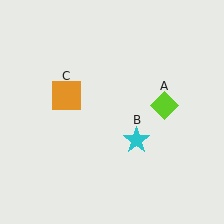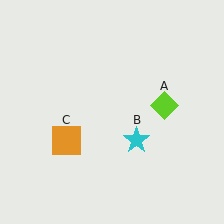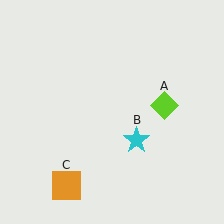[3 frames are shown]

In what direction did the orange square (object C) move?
The orange square (object C) moved down.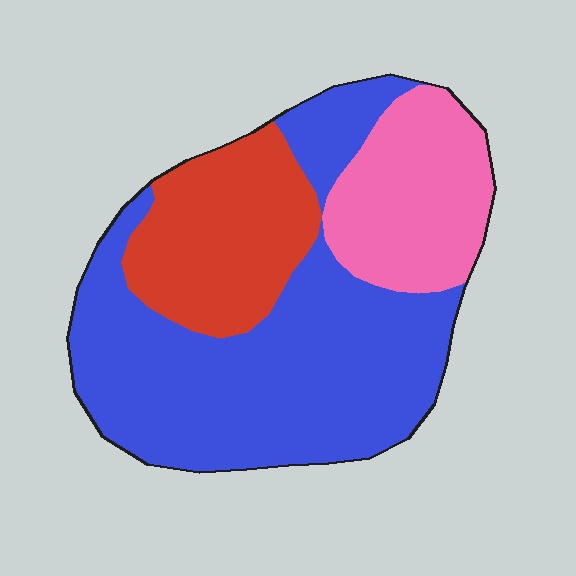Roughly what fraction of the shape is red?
Red covers 23% of the shape.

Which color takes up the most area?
Blue, at roughly 55%.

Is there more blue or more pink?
Blue.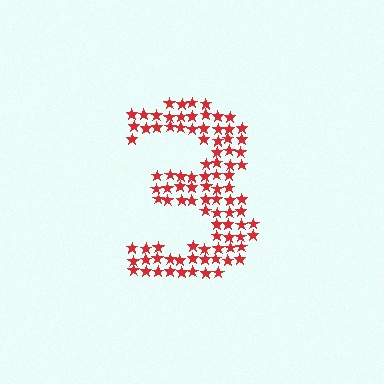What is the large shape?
The large shape is the digit 3.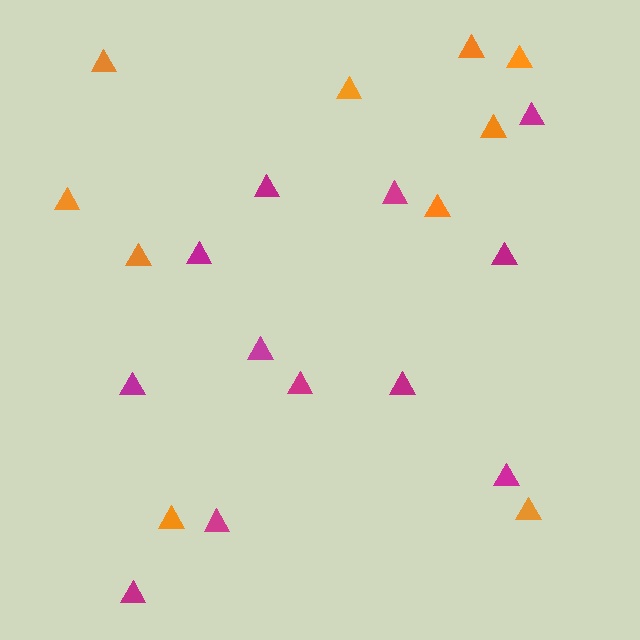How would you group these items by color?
There are 2 groups: one group of magenta triangles (12) and one group of orange triangles (10).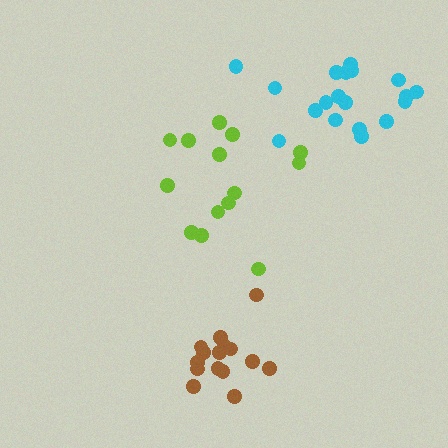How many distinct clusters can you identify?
There are 3 distinct clusters.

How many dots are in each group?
Group 1: 14 dots, Group 2: 15 dots, Group 3: 19 dots (48 total).